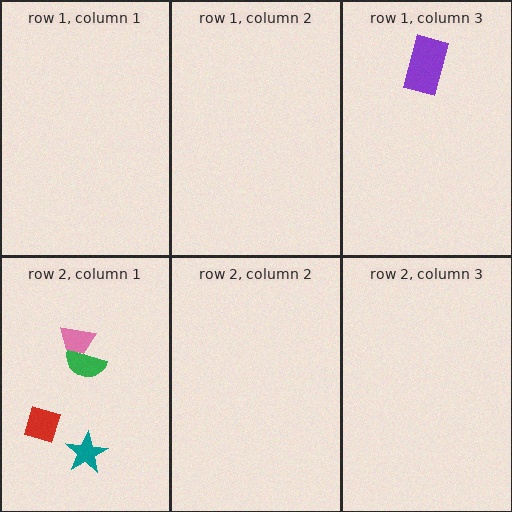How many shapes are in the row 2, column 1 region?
4.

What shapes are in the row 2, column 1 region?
The green semicircle, the teal star, the pink trapezoid, the red diamond.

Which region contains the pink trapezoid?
The row 2, column 1 region.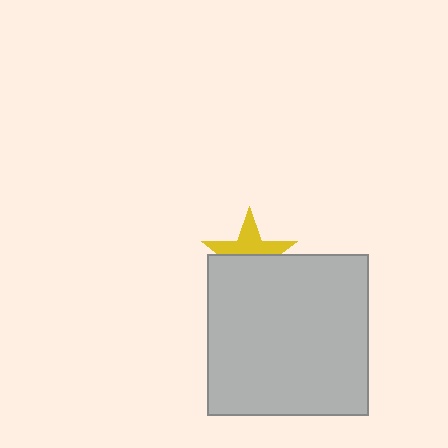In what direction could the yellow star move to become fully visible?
The yellow star could move up. That would shift it out from behind the light gray square entirely.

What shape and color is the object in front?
The object in front is a light gray square.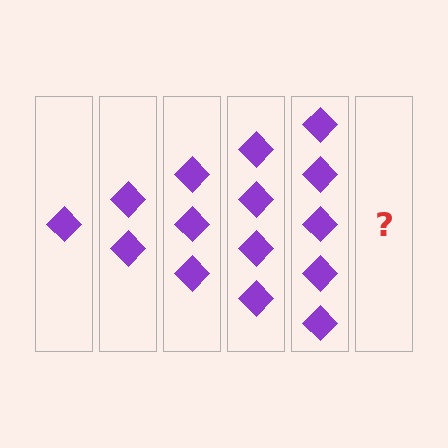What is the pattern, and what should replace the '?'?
The pattern is that each step adds one more diamond. The '?' should be 6 diamonds.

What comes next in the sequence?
The next element should be 6 diamonds.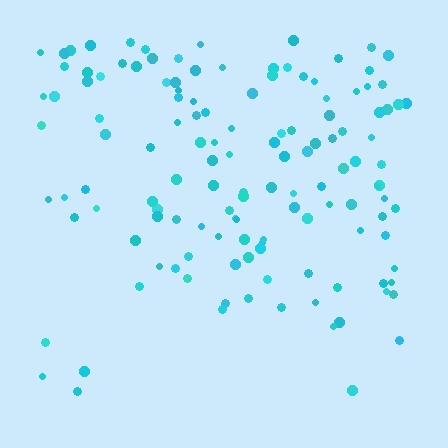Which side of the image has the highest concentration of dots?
The top.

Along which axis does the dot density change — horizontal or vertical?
Vertical.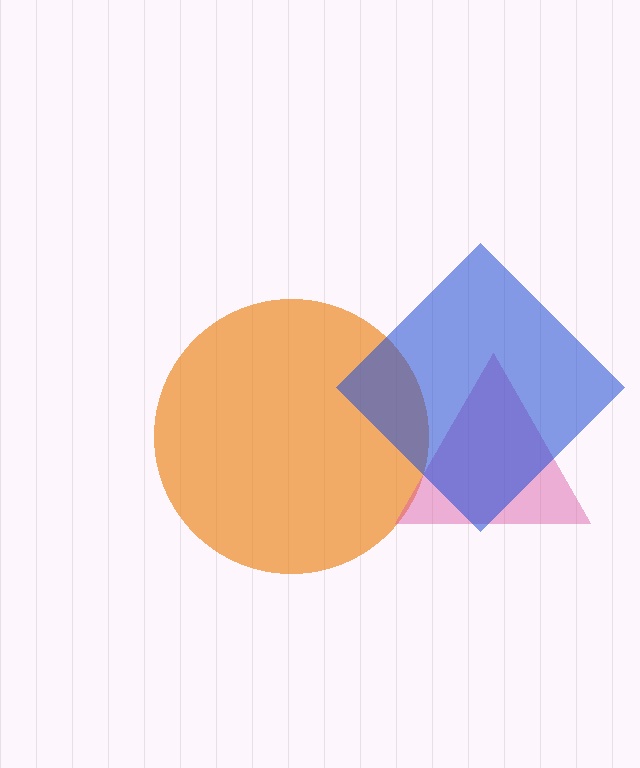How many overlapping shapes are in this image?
There are 3 overlapping shapes in the image.